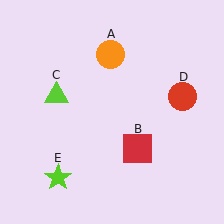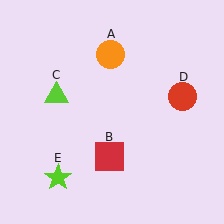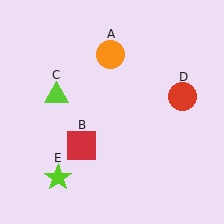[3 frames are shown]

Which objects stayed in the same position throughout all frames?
Orange circle (object A) and lime triangle (object C) and red circle (object D) and lime star (object E) remained stationary.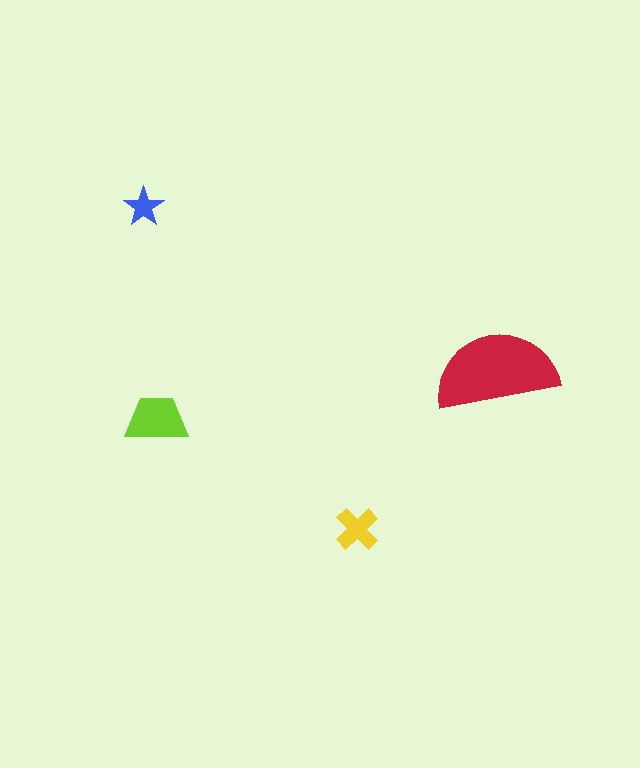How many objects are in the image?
There are 4 objects in the image.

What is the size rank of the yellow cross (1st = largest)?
3rd.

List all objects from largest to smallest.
The red semicircle, the lime trapezoid, the yellow cross, the blue star.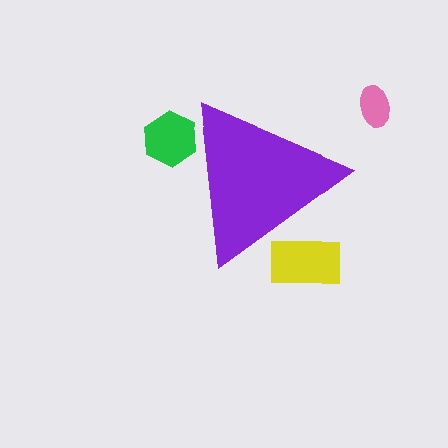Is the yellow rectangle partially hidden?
Yes, the yellow rectangle is partially hidden behind the purple triangle.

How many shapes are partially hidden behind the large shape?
2 shapes are partially hidden.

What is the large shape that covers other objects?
A purple triangle.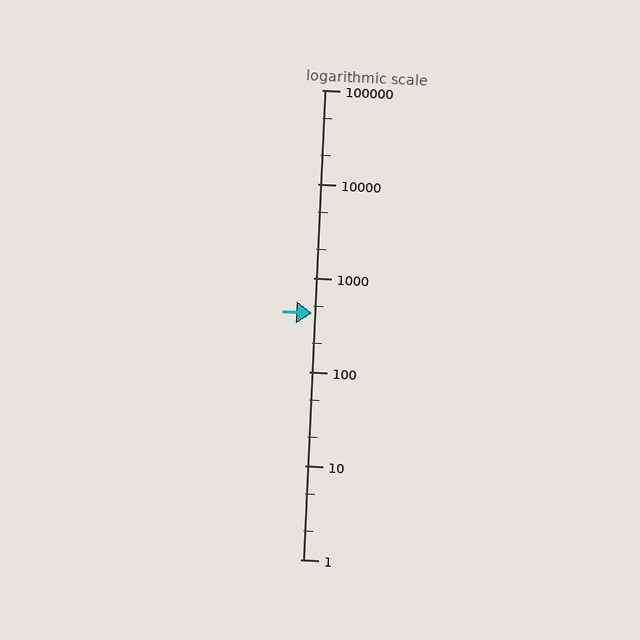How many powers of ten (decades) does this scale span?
The scale spans 5 decades, from 1 to 100000.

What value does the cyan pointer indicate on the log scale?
The pointer indicates approximately 420.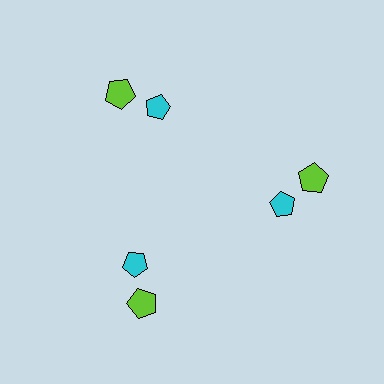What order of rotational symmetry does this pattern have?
This pattern has 3-fold rotational symmetry.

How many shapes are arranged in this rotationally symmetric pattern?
There are 6 shapes, arranged in 3 groups of 2.